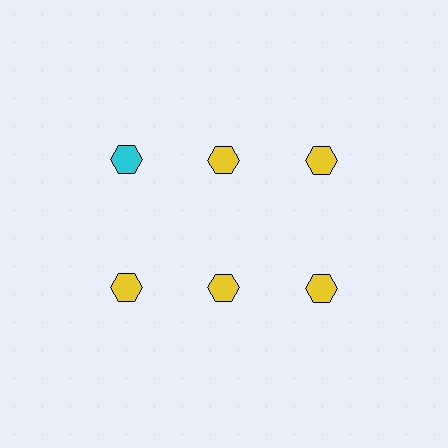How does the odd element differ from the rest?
It has a different color: cyan instead of yellow.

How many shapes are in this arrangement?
There are 6 shapes arranged in a grid pattern.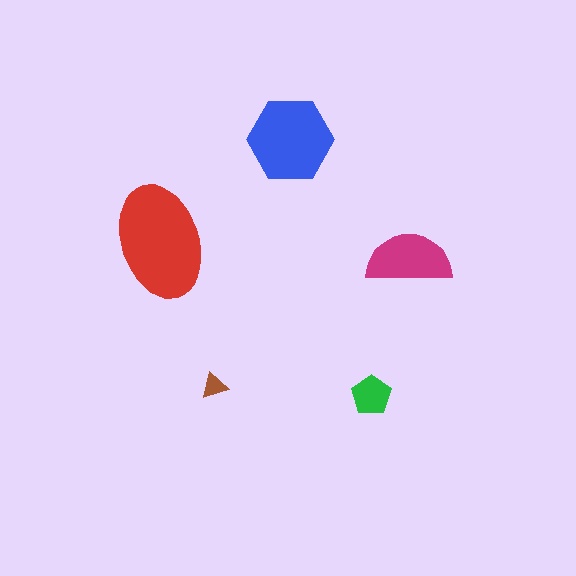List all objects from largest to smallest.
The red ellipse, the blue hexagon, the magenta semicircle, the green pentagon, the brown triangle.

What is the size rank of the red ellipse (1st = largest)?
1st.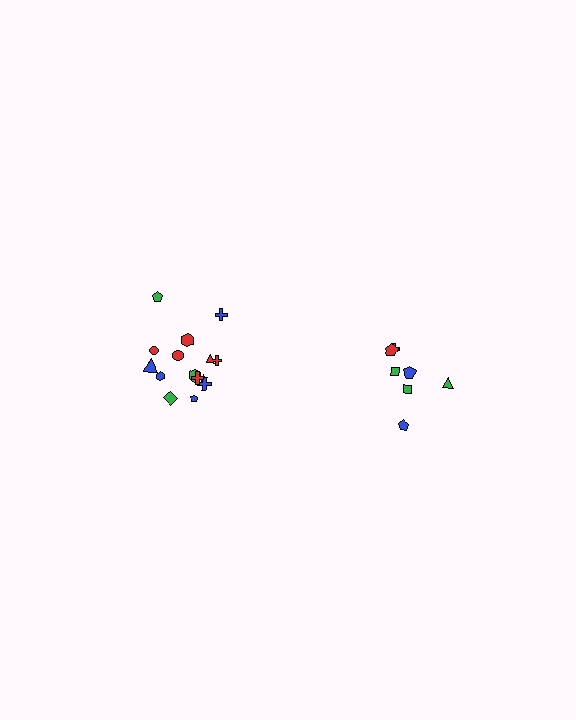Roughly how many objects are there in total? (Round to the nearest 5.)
Roughly 20 objects in total.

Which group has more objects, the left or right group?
The left group.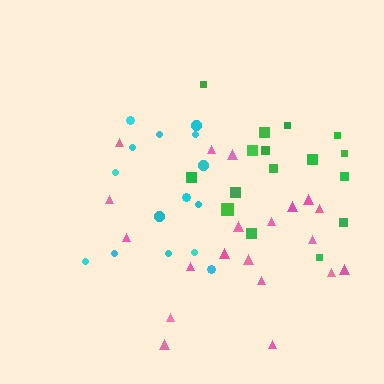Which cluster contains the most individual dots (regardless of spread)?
Pink (20).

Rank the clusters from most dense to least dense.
cyan, pink, green.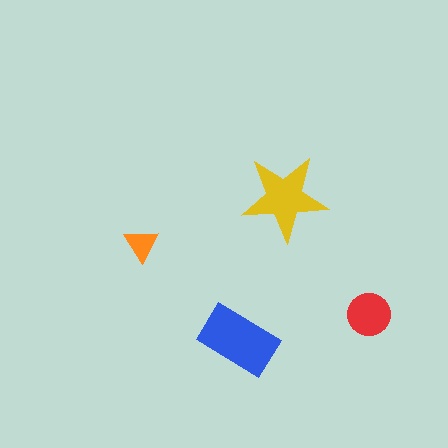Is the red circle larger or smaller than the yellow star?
Smaller.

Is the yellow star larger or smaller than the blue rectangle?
Smaller.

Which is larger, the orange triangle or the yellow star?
The yellow star.